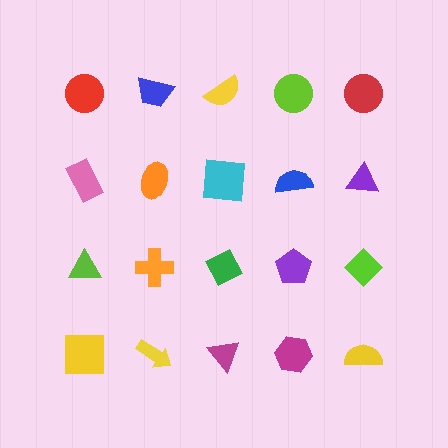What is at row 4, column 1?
A yellow square.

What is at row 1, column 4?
A lime circle.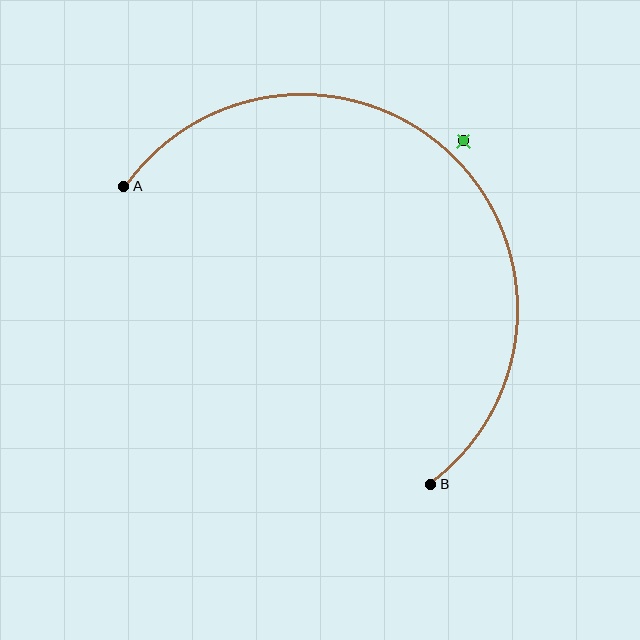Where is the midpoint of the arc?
The arc midpoint is the point on the curve farthest from the straight line joining A and B. It sits above and to the right of that line.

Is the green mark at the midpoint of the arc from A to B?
No — the green mark does not lie on the arc at all. It sits slightly outside the curve.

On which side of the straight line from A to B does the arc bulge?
The arc bulges above and to the right of the straight line connecting A and B.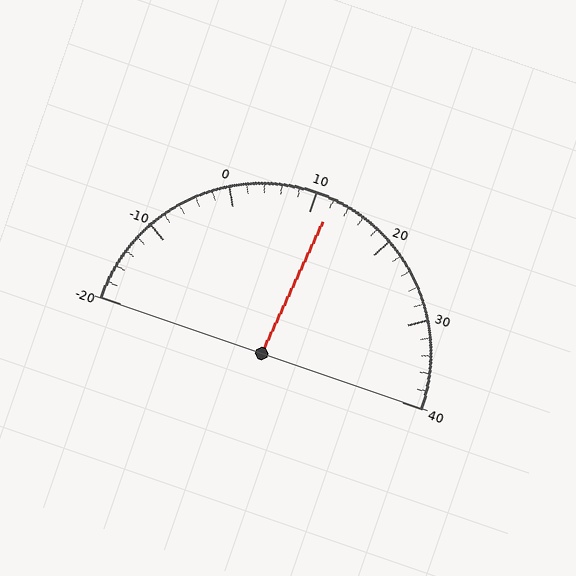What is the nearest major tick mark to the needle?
The nearest major tick mark is 10.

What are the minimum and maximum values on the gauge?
The gauge ranges from -20 to 40.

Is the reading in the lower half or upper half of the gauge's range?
The reading is in the upper half of the range (-20 to 40).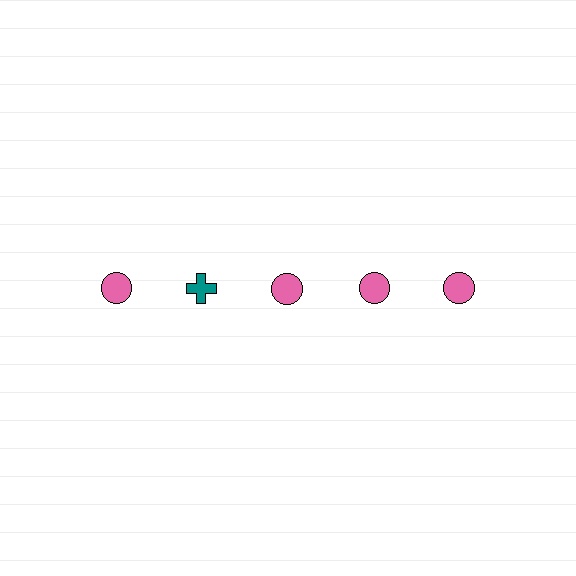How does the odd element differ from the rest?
It differs in both color (teal instead of pink) and shape (cross instead of circle).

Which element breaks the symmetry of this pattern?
The teal cross in the top row, second from left column breaks the symmetry. All other shapes are pink circles.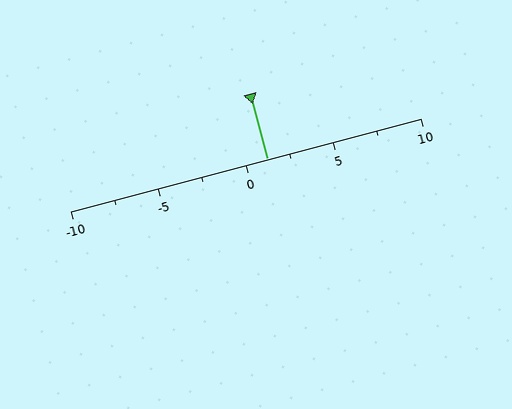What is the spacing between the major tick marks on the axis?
The major ticks are spaced 5 apart.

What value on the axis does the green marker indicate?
The marker indicates approximately 1.2.